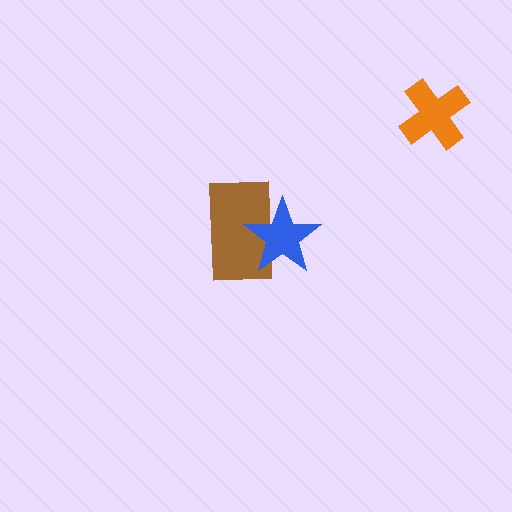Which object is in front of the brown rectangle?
The blue star is in front of the brown rectangle.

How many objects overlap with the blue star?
1 object overlaps with the blue star.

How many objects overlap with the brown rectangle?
1 object overlaps with the brown rectangle.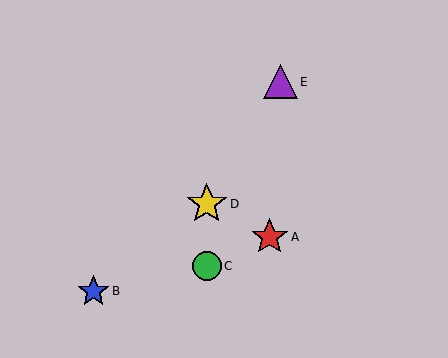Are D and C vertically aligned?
Yes, both are at x≈207.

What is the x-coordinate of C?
Object C is at x≈207.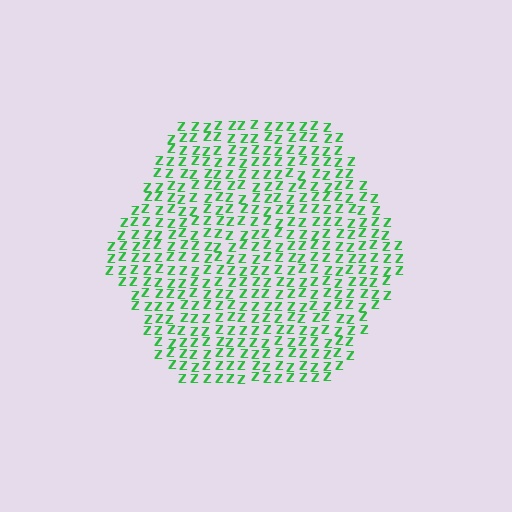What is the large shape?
The large shape is a hexagon.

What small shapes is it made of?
It is made of small letter Z's.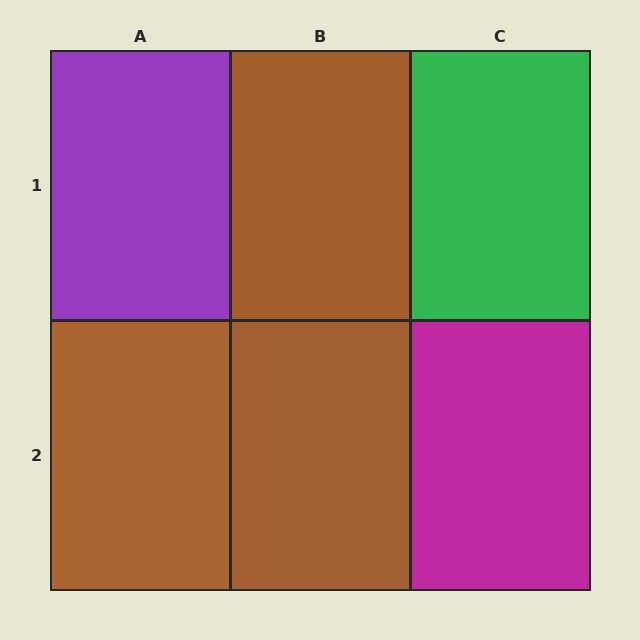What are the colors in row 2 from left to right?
Brown, brown, magenta.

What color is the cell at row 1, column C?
Green.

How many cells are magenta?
1 cell is magenta.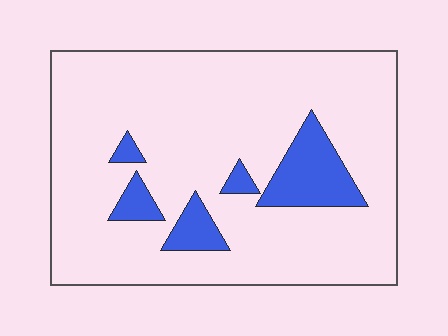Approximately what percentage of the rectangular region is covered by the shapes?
Approximately 15%.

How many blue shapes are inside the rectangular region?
5.